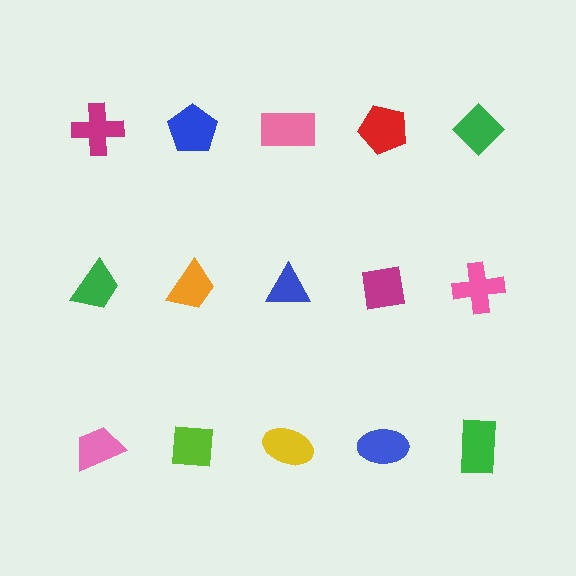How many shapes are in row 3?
5 shapes.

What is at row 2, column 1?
A green trapezoid.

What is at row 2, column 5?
A pink cross.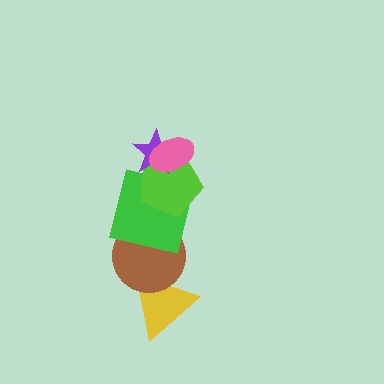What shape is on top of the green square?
The lime pentagon is on top of the green square.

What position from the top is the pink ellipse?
The pink ellipse is 1st from the top.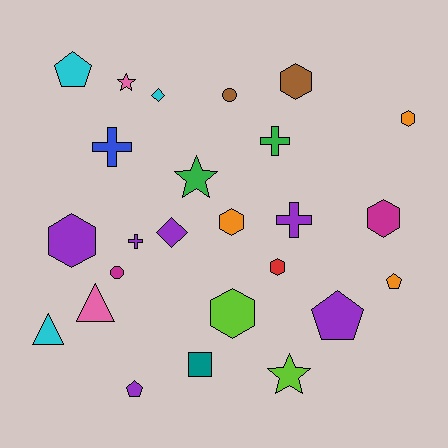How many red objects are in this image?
There is 1 red object.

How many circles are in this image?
There are 2 circles.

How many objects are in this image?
There are 25 objects.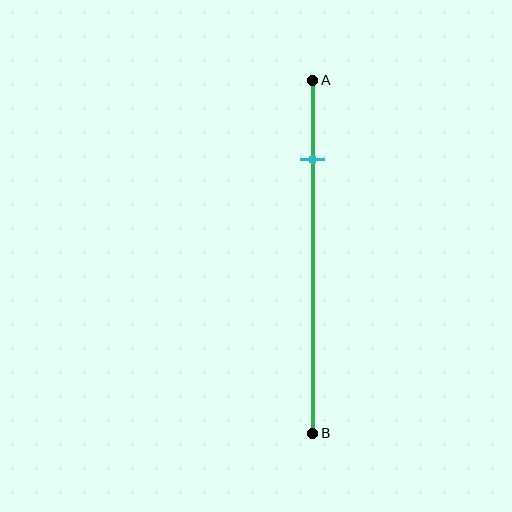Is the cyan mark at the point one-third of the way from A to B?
No, the mark is at about 20% from A, not at the 33% one-third point.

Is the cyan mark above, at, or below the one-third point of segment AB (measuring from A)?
The cyan mark is above the one-third point of segment AB.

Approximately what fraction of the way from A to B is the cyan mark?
The cyan mark is approximately 20% of the way from A to B.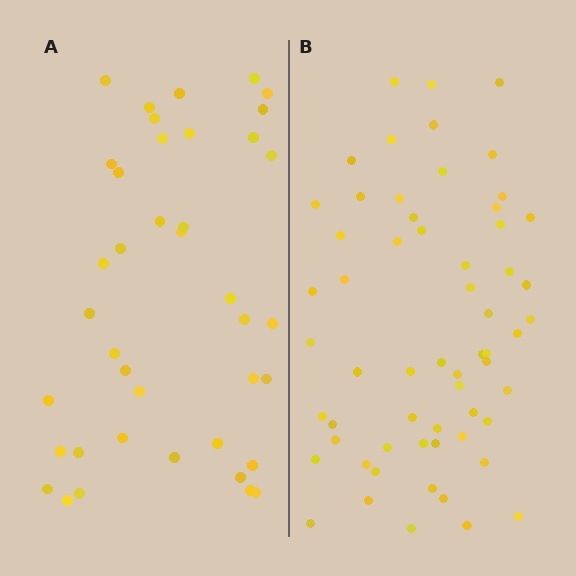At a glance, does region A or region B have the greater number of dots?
Region B (the right region) has more dots.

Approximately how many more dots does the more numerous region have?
Region B has approximately 20 more dots than region A.